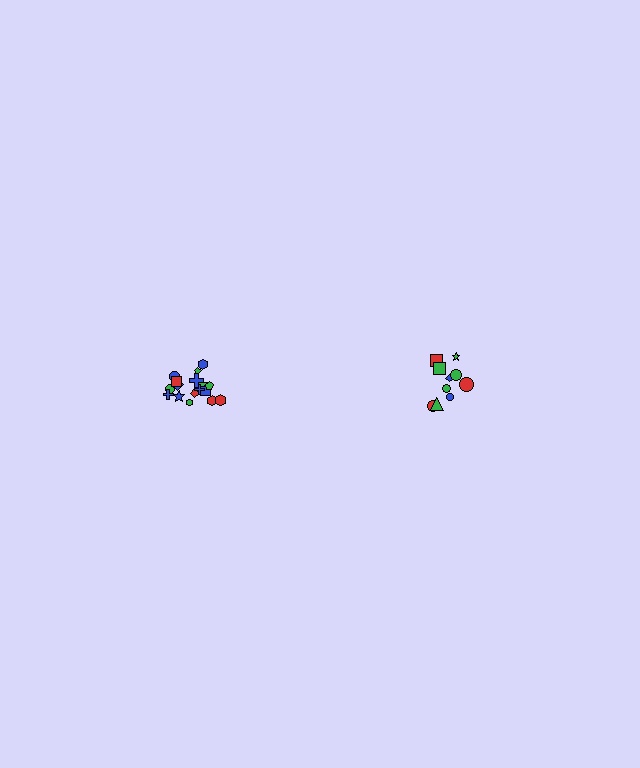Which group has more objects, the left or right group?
The left group.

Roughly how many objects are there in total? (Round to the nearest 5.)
Roughly 30 objects in total.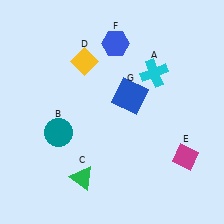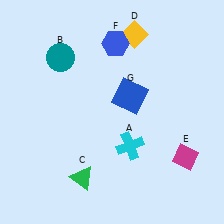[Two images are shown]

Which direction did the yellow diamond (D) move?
The yellow diamond (D) moved right.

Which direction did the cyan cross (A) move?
The cyan cross (A) moved down.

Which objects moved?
The objects that moved are: the cyan cross (A), the teal circle (B), the yellow diamond (D).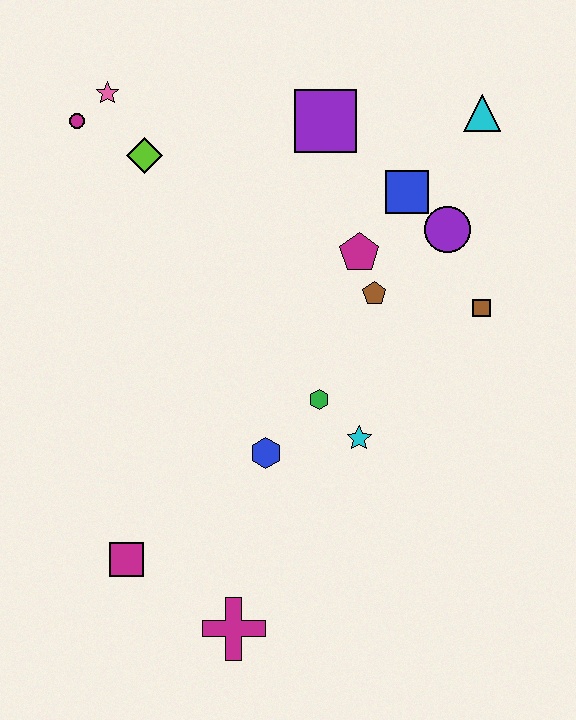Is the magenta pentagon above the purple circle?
No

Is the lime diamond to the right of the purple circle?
No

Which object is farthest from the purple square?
The magenta cross is farthest from the purple square.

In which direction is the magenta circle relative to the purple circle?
The magenta circle is to the left of the purple circle.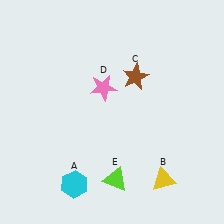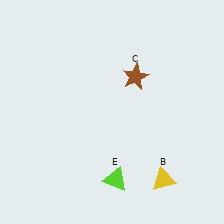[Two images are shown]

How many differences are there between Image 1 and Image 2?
There are 2 differences between the two images.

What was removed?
The pink star (D), the cyan hexagon (A) were removed in Image 2.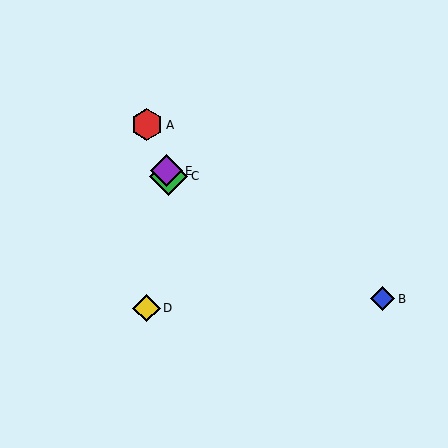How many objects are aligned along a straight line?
3 objects (A, C, E) are aligned along a straight line.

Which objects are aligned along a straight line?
Objects A, C, E are aligned along a straight line.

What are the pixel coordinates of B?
Object B is at (383, 299).